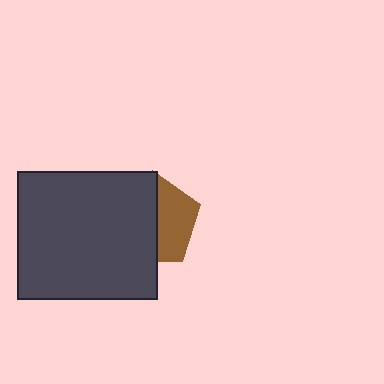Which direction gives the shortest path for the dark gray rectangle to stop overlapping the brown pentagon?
Moving left gives the shortest separation.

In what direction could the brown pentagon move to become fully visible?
The brown pentagon could move right. That would shift it out from behind the dark gray rectangle entirely.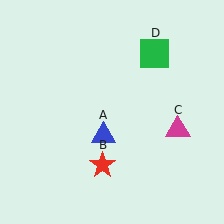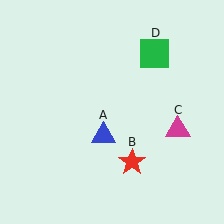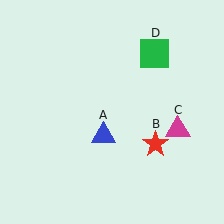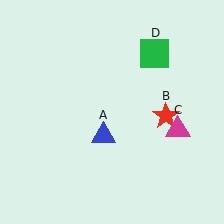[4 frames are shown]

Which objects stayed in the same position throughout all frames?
Blue triangle (object A) and magenta triangle (object C) and green square (object D) remained stationary.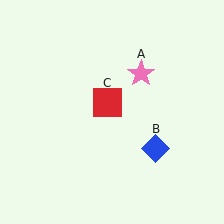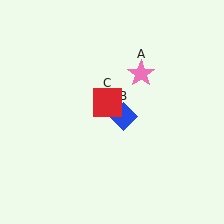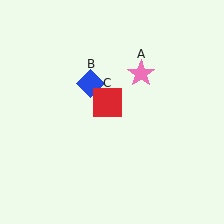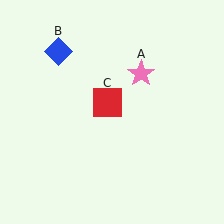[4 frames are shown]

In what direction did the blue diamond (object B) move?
The blue diamond (object B) moved up and to the left.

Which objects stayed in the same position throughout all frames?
Pink star (object A) and red square (object C) remained stationary.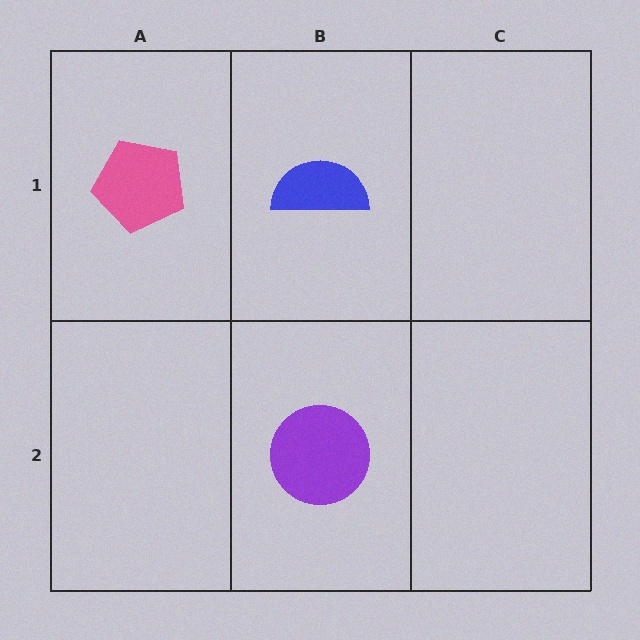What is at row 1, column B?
A blue semicircle.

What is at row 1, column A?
A pink pentagon.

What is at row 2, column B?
A purple circle.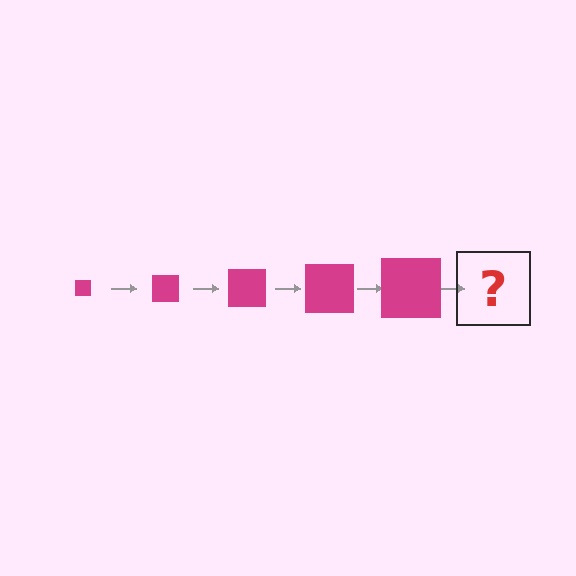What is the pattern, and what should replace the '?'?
The pattern is that the square gets progressively larger each step. The '?' should be a magenta square, larger than the previous one.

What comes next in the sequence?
The next element should be a magenta square, larger than the previous one.